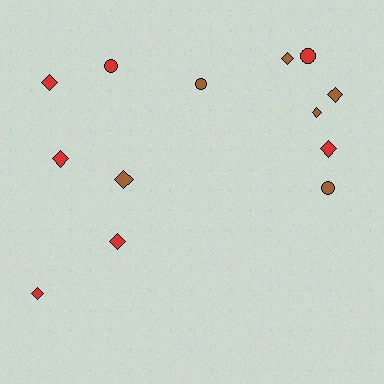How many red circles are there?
There are 2 red circles.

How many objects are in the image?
There are 13 objects.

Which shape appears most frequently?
Diamond, with 9 objects.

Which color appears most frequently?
Red, with 7 objects.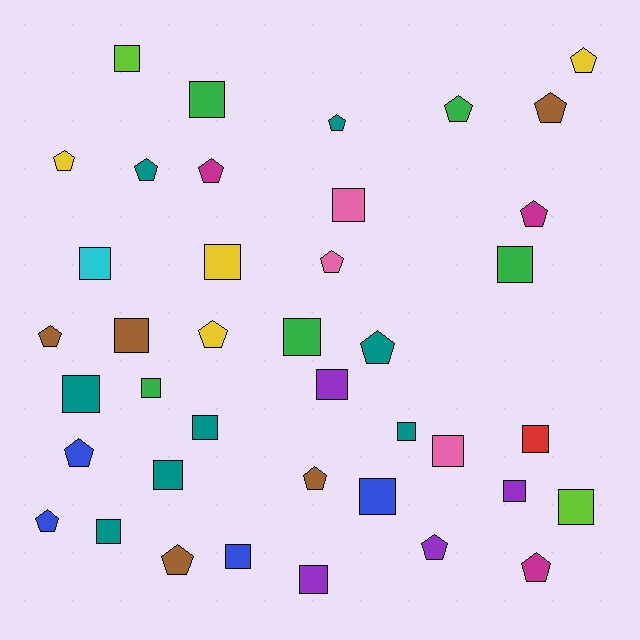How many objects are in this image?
There are 40 objects.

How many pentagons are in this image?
There are 18 pentagons.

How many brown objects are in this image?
There are 5 brown objects.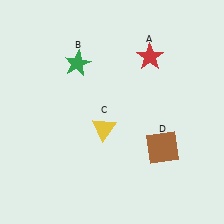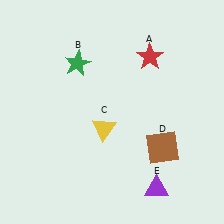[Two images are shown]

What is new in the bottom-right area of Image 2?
A purple triangle (E) was added in the bottom-right area of Image 2.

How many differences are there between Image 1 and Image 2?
There is 1 difference between the two images.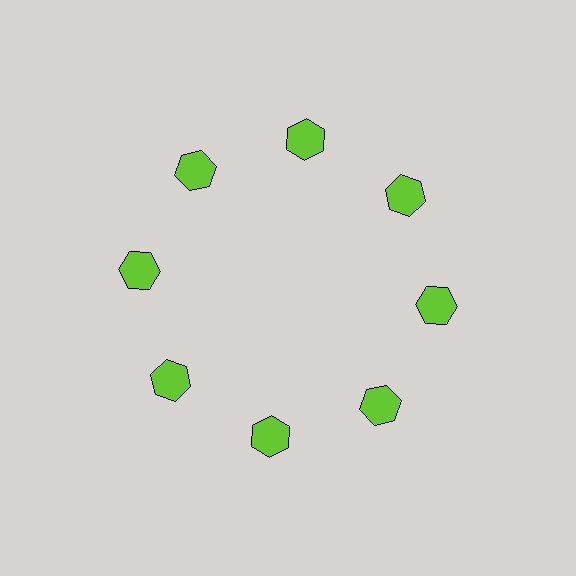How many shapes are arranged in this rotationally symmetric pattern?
There are 8 shapes, arranged in 8 groups of 1.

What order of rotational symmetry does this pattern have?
This pattern has 8-fold rotational symmetry.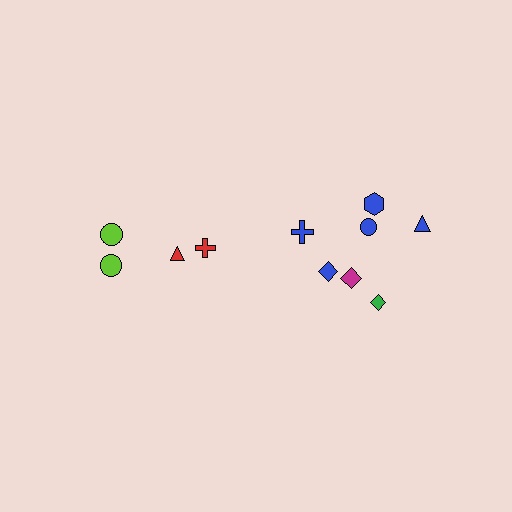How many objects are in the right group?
There are 7 objects.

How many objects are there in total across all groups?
There are 11 objects.